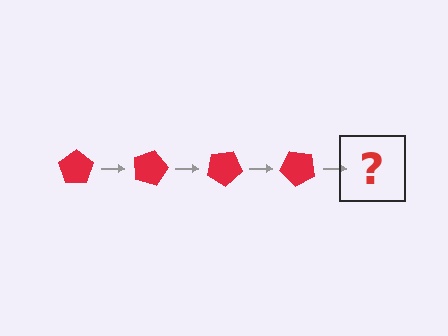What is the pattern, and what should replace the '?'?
The pattern is that the pentagon rotates 15 degrees each step. The '?' should be a red pentagon rotated 60 degrees.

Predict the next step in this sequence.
The next step is a red pentagon rotated 60 degrees.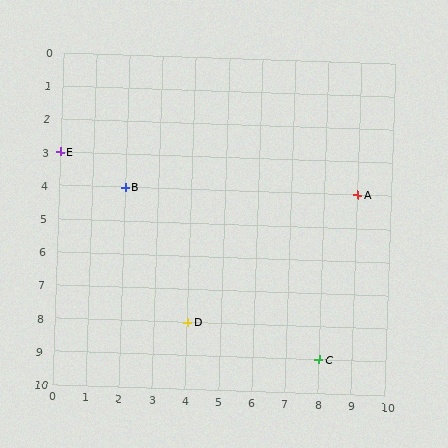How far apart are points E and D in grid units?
Points E and D are 4 columns and 5 rows apart (about 6.4 grid units diagonally).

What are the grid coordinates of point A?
Point A is at grid coordinates (9, 4).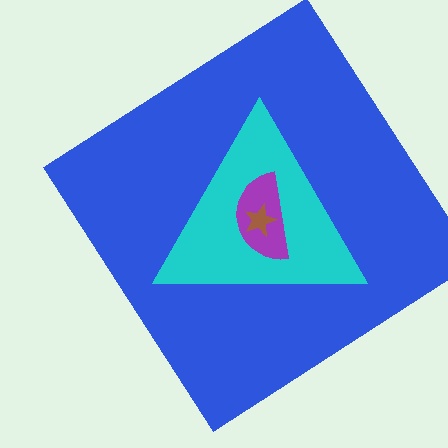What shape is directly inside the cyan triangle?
The purple semicircle.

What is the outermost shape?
The blue diamond.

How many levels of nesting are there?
4.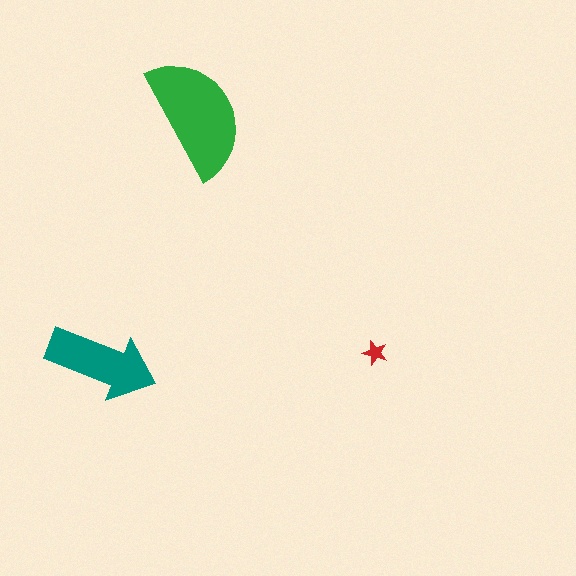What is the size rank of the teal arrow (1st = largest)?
2nd.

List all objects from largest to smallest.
The green semicircle, the teal arrow, the red star.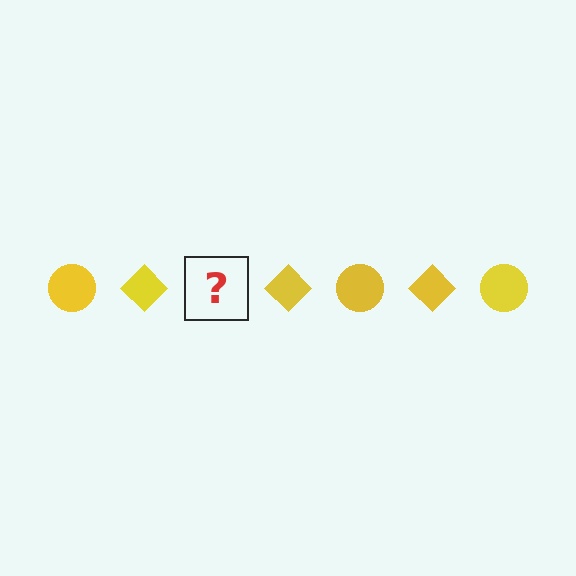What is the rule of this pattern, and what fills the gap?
The rule is that the pattern cycles through circle, diamond shapes in yellow. The gap should be filled with a yellow circle.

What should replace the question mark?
The question mark should be replaced with a yellow circle.